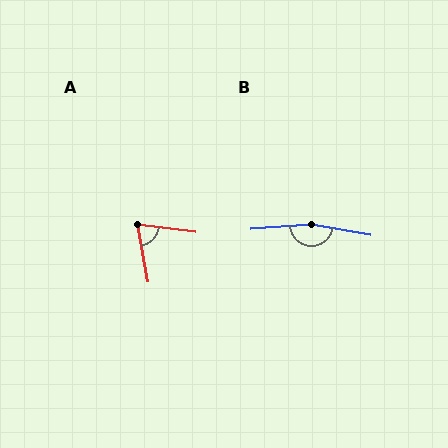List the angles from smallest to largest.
A (73°), B (166°).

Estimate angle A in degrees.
Approximately 73 degrees.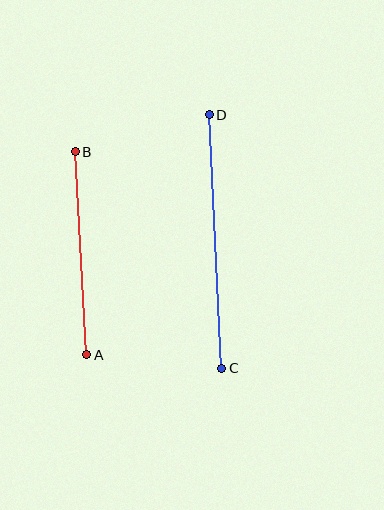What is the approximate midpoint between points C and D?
The midpoint is at approximately (215, 242) pixels.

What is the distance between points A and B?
The distance is approximately 203 pixels.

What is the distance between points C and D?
The distance is approximately 254 pixels.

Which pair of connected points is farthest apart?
Points C and D are farthest apart.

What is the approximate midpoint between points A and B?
The midpoint is at approximately (81, 253) pixels.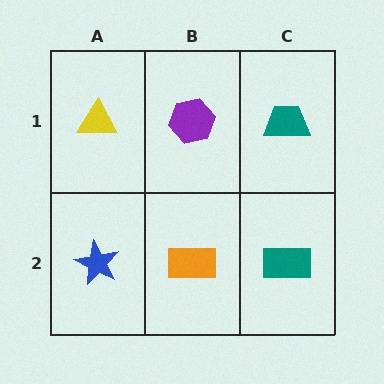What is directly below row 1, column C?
A teal rectangle.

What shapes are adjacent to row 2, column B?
A purple hexagon (row 1, column B), a blue star (row 2, column A), a teal rectangle (row 2, column C).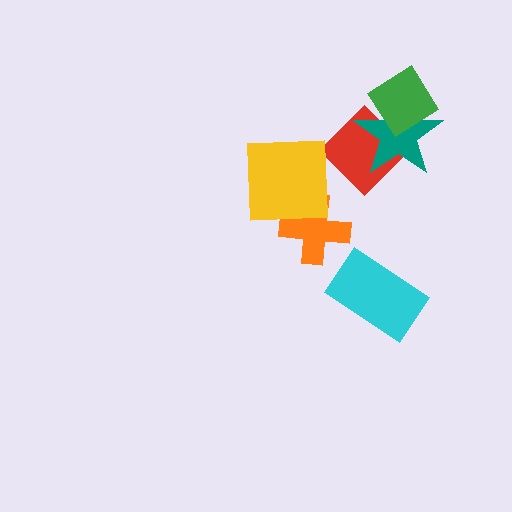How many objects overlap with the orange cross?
1 object overlaps with the orange cross.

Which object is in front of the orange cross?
The yellow square is in front of the orange cross.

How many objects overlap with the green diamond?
2 objects overlap with the green diamond.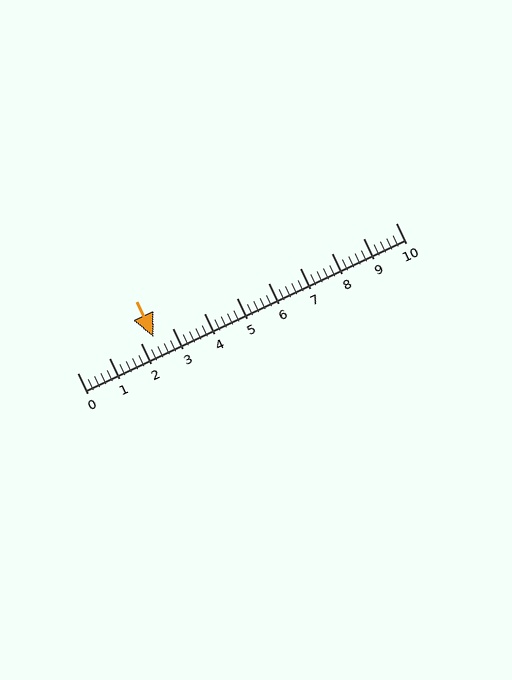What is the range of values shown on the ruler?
The ruler shows values from 0 to 10.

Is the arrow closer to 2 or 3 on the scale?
The arrow is closer to 2.